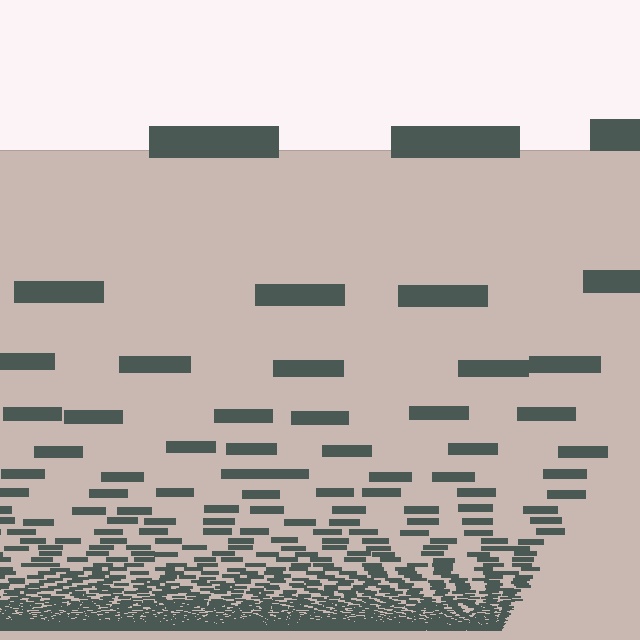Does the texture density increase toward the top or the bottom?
Density increases toward the bottom.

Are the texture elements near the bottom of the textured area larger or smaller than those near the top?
Smaller. The gradient is inverted — elements near the bottom are smaller and denser.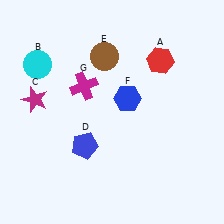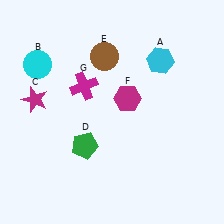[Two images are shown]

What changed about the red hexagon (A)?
In Image 1, A is red. In Image 2, it changed to cyan.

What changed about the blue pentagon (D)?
In Image 1, D is blue. In Image 2, it changed to green.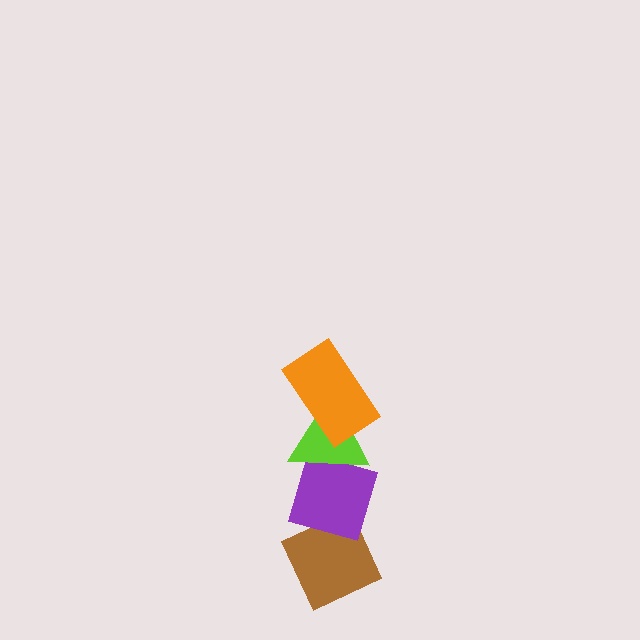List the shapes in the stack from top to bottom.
From top to bottom: the orange rectangle, the lime triangle, the purple diamond, the brown diamond.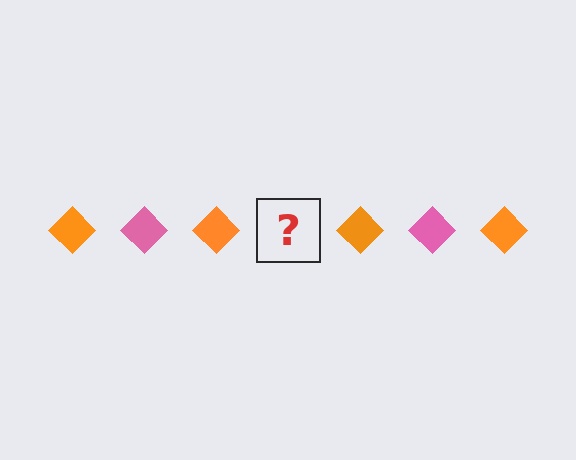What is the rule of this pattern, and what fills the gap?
The rule is that the pattern cycles through orange, pink diamonds. The gap should be filled with a pink diamond.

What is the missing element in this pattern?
The missing element is a pink diamond.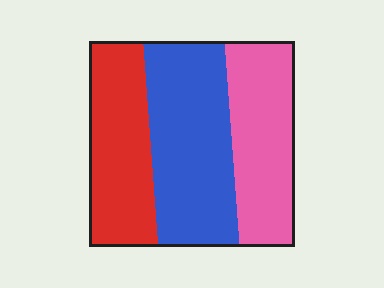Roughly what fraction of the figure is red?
Red covers 30% of the figure.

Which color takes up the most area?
Blue, at roughly 40%.